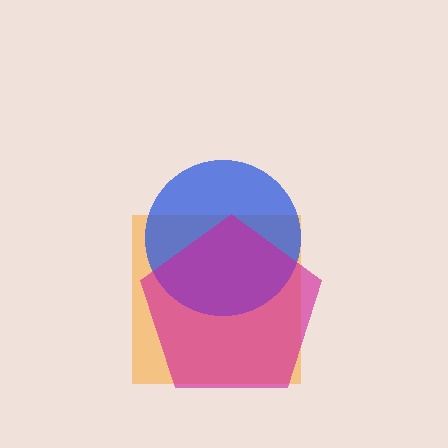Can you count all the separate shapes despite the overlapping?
Yes, there are 3 separate shapes.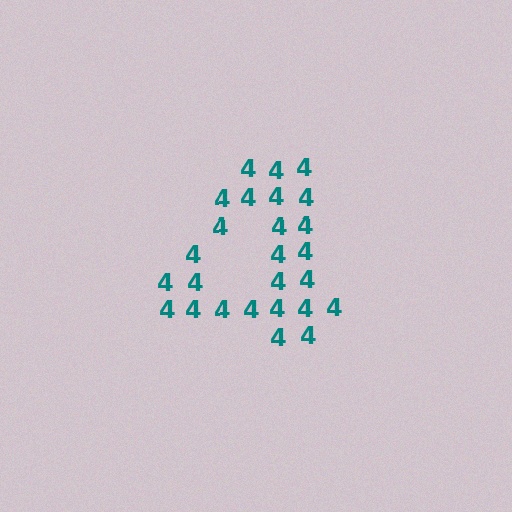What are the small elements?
The small elements are digit 4's.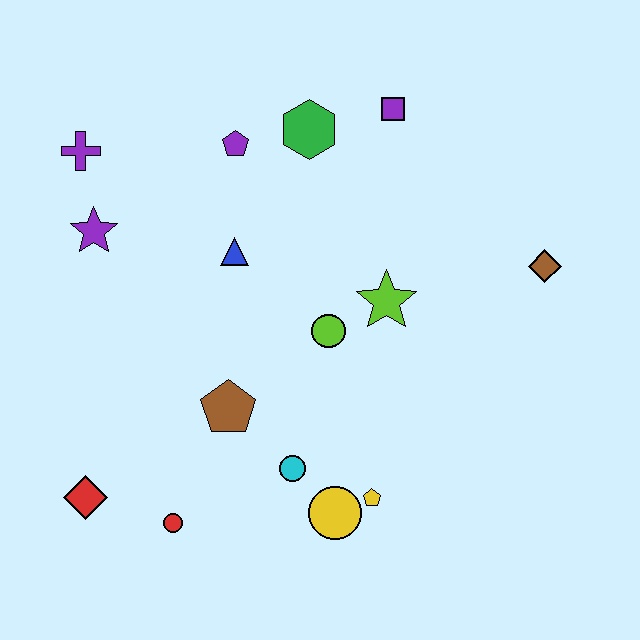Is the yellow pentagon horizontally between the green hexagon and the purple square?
Yes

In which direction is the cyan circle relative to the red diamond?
The cyan circle is to the right of the red diamond.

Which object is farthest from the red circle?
The purple square is farthest from the red circle.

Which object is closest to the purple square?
The green hexagon is closest to the purple square.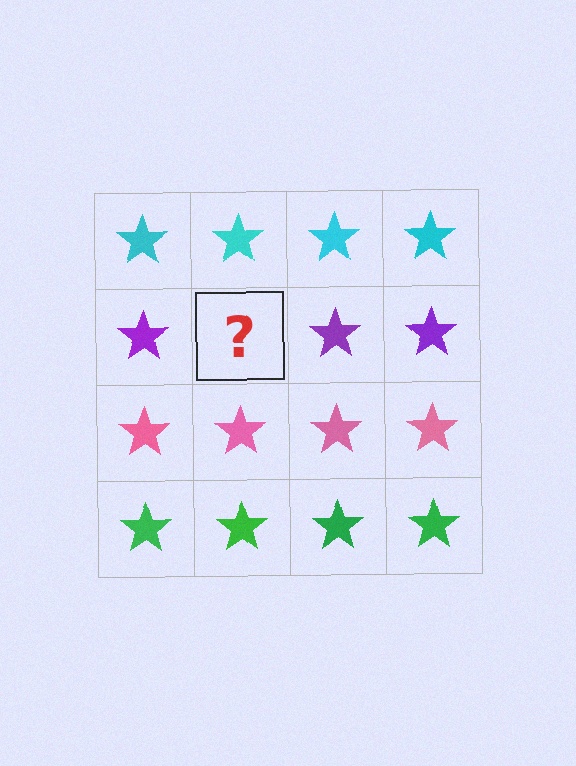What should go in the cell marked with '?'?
The missing cell should contain a purple star.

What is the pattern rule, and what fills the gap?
The rule is that each row has a consistent color. The gap should be filled with a purple star.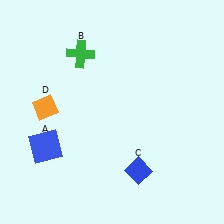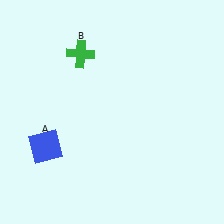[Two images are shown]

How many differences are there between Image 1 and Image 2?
There are 2 differences between the two images.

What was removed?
The orange diamond (D), the blue diamond (C) were removed in Image 2.